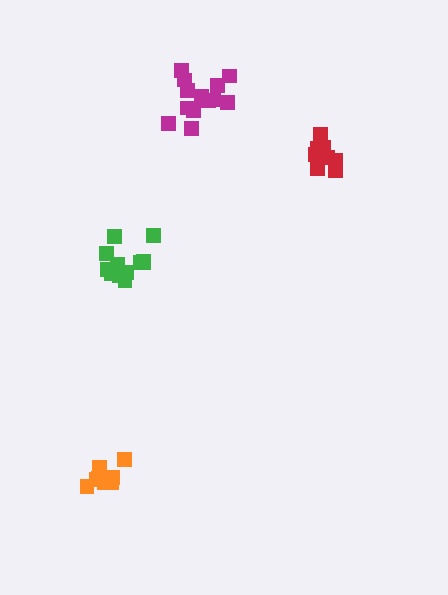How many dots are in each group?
Group 1: 13 dots, Group 2: 8 dots, Group 3: 12 dots, Group 4: 8 dots (41 total).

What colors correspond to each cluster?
The clusters are colored: magenta, orange, green, red.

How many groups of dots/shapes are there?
There are 4 groups.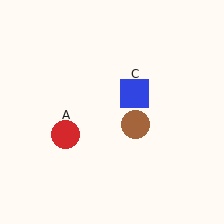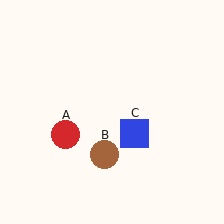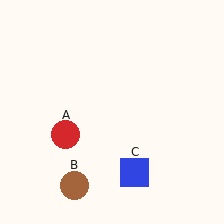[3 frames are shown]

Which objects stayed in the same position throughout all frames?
Red circle (object A) remained stationary.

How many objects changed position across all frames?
2 objects changed position: brown circle (object B), blue square (object C).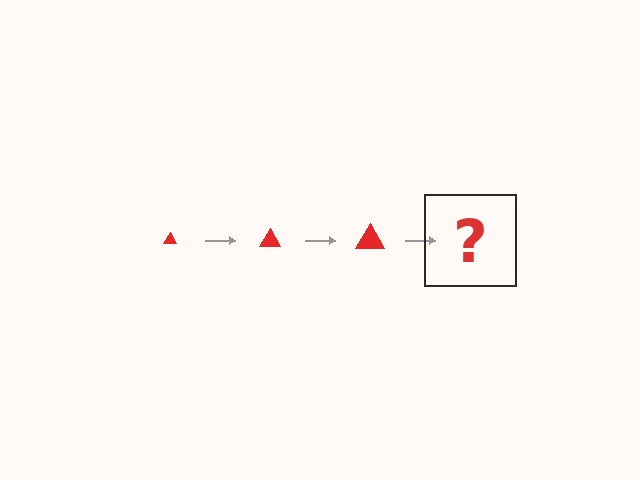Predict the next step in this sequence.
The next step is a red triangle, larger than the previous one.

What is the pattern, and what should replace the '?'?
The pattern is that the triangle gets progressively larger each step. The '?' should be a red triangle, larger than the previous one.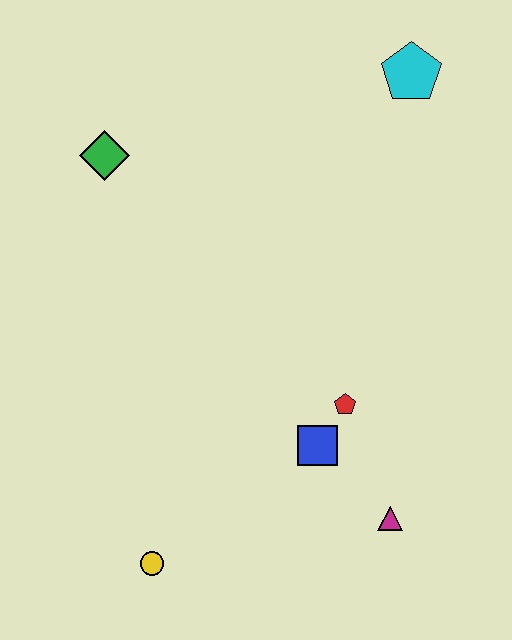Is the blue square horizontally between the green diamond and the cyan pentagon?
Yes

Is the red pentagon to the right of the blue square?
Yes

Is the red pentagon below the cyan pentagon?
Yes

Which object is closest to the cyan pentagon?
The green diamond is closest to the cyan pentagon.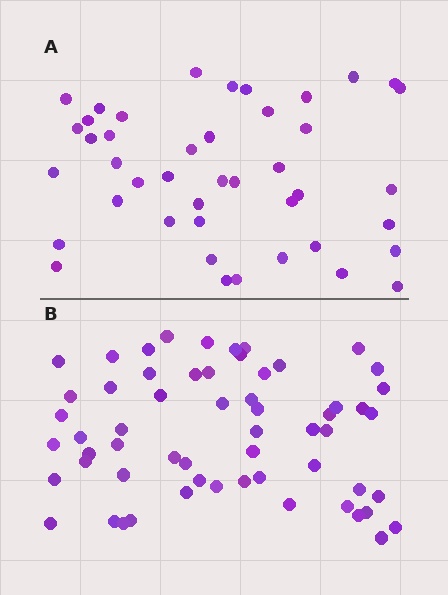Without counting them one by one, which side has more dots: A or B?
Region B (the bottom region) has more dots.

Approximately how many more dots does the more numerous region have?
Region B has approximately 15 more dots than region A.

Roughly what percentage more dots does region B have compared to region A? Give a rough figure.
About 35% more.